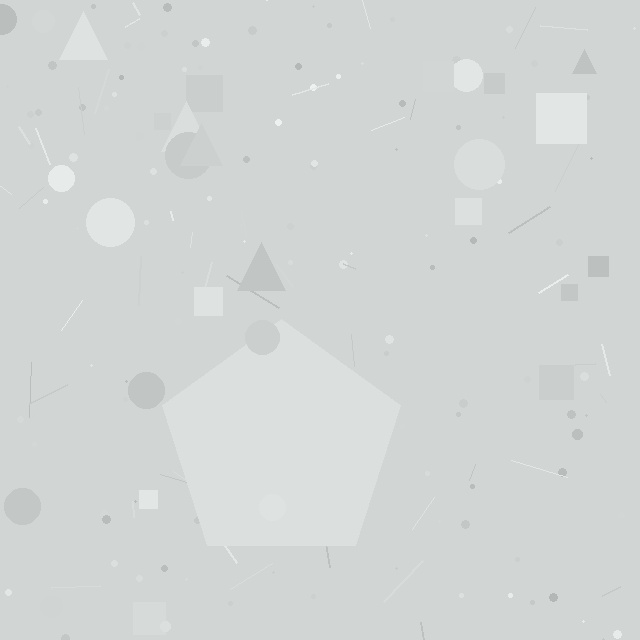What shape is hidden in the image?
A pentagon is hidden in the image.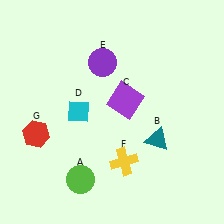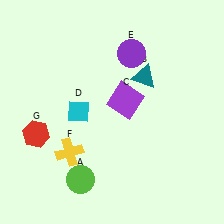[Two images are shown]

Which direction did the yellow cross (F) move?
The yellow cross (F) moved left.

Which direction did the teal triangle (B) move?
The teal triangle (B) moved up.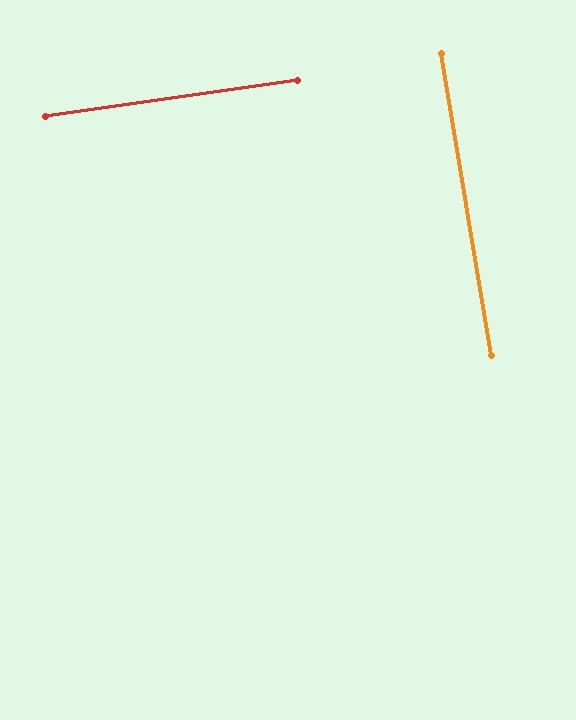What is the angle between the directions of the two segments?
Approximately 89 degrees.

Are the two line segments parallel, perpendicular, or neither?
Perpendicular — they meet at approximately 89°.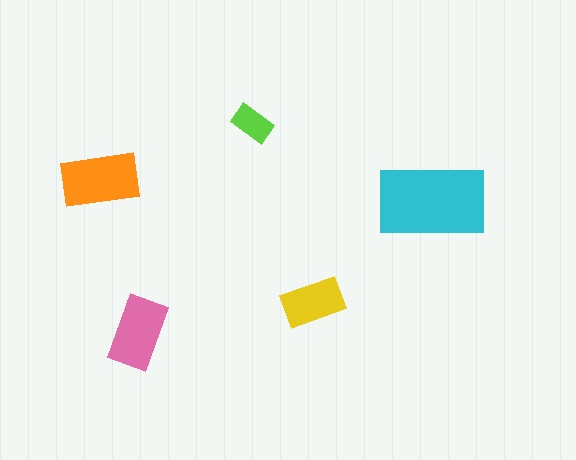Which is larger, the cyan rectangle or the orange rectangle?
The cyan one.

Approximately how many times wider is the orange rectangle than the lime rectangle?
About 2 times wider.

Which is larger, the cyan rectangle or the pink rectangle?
The cyan one.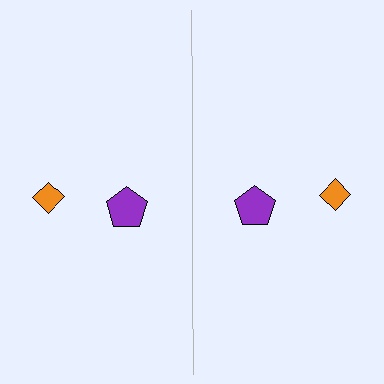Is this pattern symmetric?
Yes, this pattern has bilateral (reflection) symmetry.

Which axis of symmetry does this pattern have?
The pattern has a vertical axis of symmetry running through the center of the image.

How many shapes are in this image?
There are 4 shapes in this image.